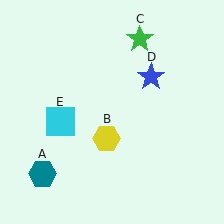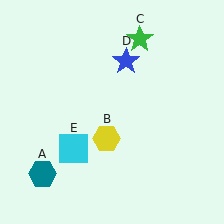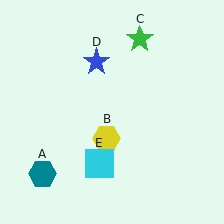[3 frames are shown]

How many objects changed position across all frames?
2 objects changed position: blue star (object D), cyan square (object E).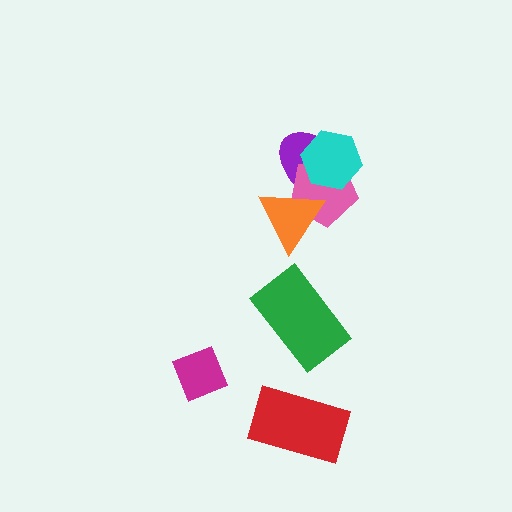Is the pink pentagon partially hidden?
Yes, it is partially covered by another shape.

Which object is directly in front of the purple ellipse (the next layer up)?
The pink pentagon is directly in front of the purple ellipse.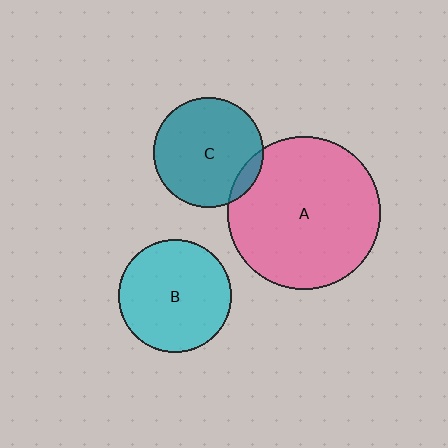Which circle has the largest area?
Circle A (pink).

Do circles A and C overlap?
Yes.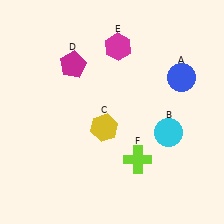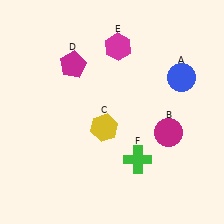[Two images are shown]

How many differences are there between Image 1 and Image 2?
There are 2 differences between the two images.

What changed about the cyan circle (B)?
In Image 1, B is cyan. In Image 2, it changed to magenta.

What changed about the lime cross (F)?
In Image 1, F is lime. In Image 2, it changed to green.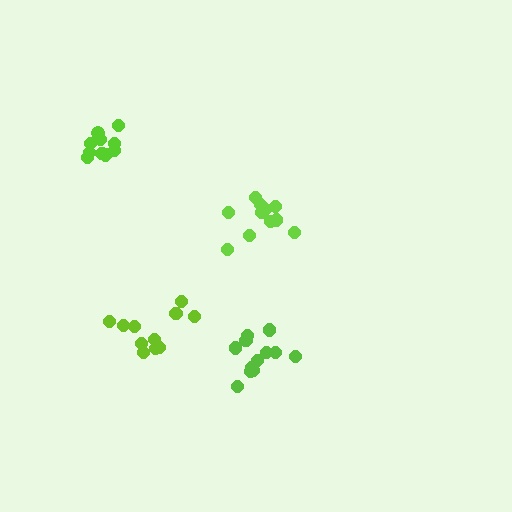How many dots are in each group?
Group 1: 11 dots, Group 2: 11 dots, Group 3: 12 dots, Group 4: 10 dots (44 total).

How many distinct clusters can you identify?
There are 4 distinct clusters.